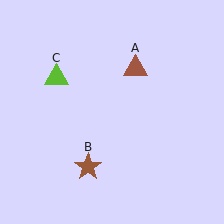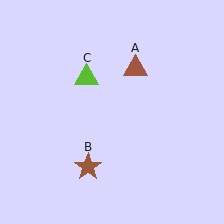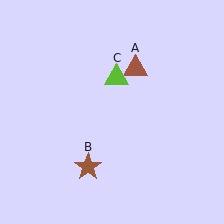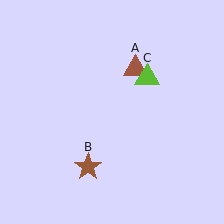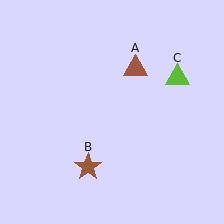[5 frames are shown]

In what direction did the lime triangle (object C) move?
The lime triangle (object C) moved right.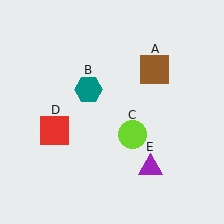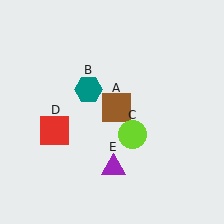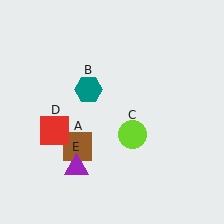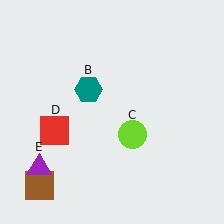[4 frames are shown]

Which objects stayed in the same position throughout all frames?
Teal hexagon (object B) and lime circle (object C) and red square (object D) remained stationary.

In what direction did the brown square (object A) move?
The brown square (object A) moved down and to the left.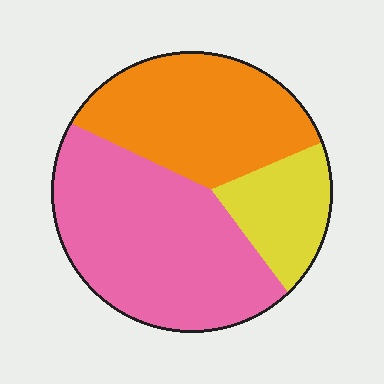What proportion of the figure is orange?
Orange covers around 35% of the figure.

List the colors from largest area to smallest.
From largest to smallest: pink, orange, yellow.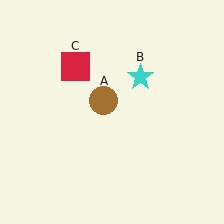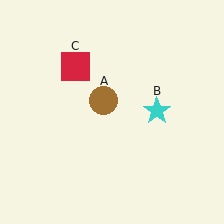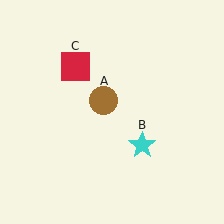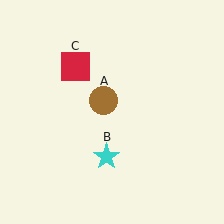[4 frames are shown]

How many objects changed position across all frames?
1 object changed position: cyan star (object B).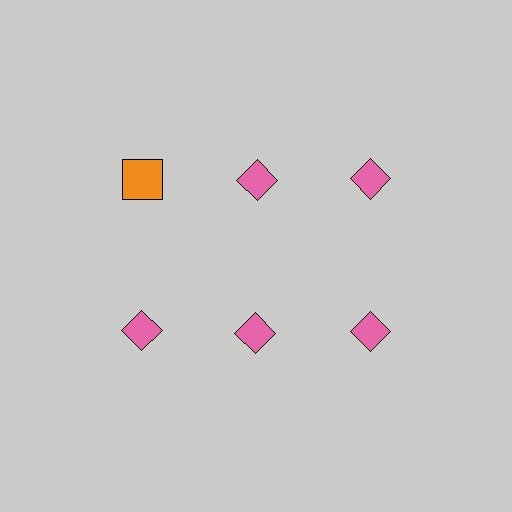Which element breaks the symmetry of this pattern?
The orange square in the top row, leftmost column breaks the symmetry. All other shapes are pink diamonds.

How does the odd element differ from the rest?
It differs in both color (orange instead of pink) and shape (square instead of diamond).